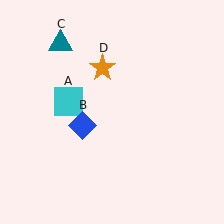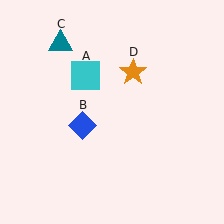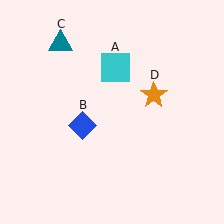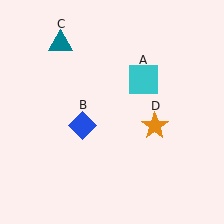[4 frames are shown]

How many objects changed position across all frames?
2 objects changed position: cyan square (object A), orange star (object D).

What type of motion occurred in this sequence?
The cyan square (object A), orange star (object D) rotated clockwise around the center of the scene.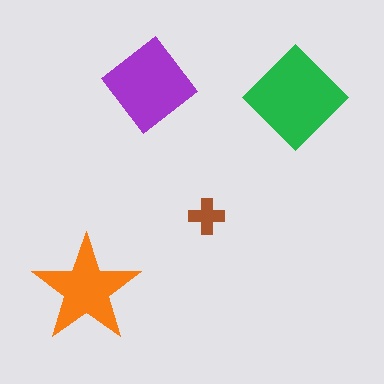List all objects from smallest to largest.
The brown cross, the orange star, the purple diamond, the green diamond.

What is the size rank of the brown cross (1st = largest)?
4th.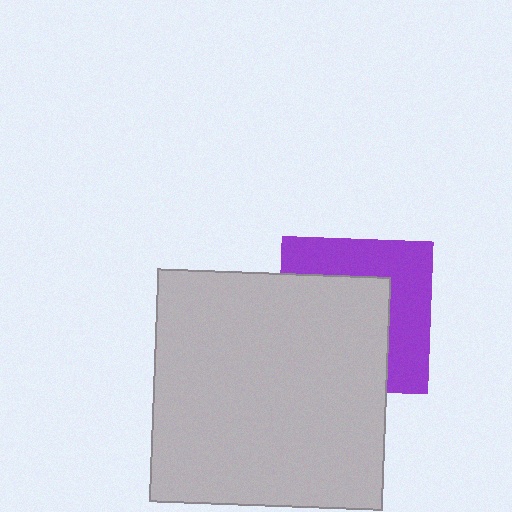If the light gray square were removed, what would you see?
You would see the complete purple square.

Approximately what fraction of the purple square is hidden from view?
Roughly 55% of the purple square is hidden behind the light gray square.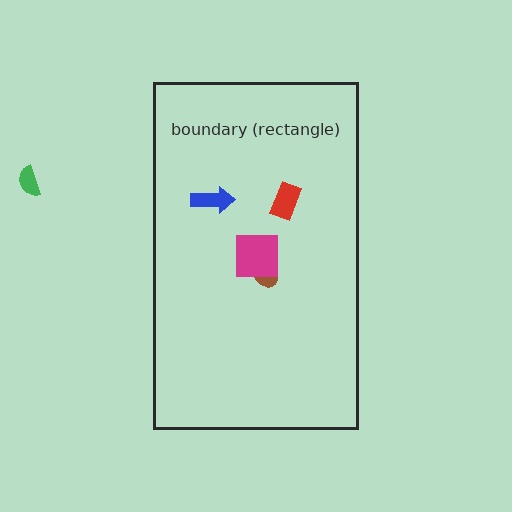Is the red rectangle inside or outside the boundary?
Inside.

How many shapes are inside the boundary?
4 inside, 1 outside.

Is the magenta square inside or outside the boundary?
Inside.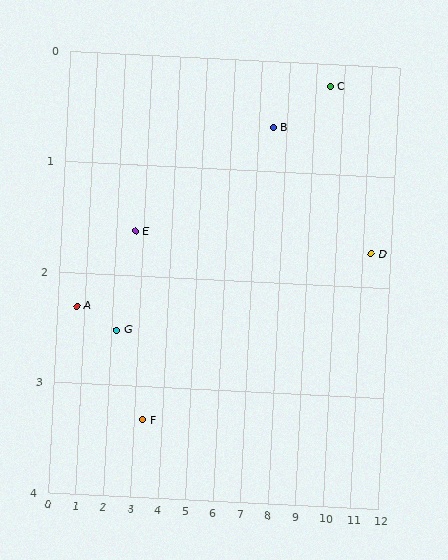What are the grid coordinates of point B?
Point B is at approximately (7.5, 0.6).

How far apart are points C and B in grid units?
Points C and B are about 2.0 grid units apart.